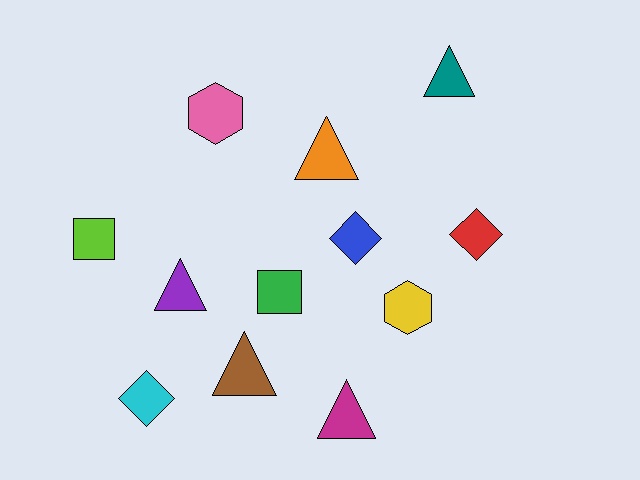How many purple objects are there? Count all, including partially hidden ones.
There is 1 purple object.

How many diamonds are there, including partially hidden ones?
There are 3 diamonds.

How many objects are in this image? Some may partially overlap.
There are 12 objects.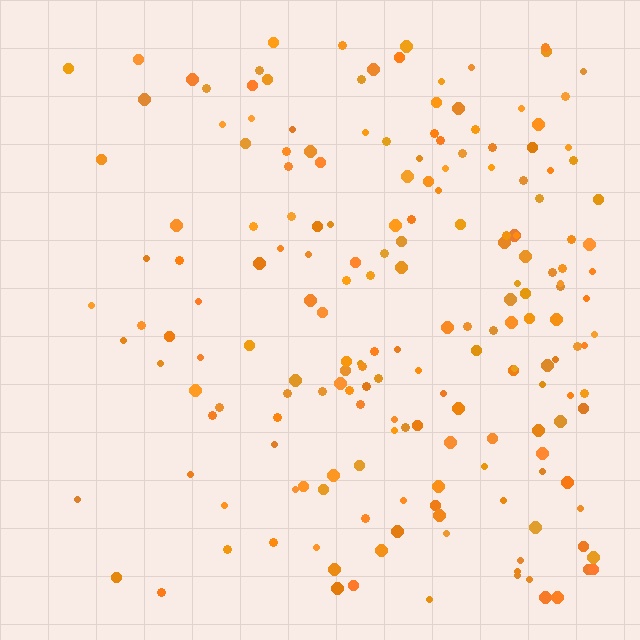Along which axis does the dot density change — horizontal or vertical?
Horizontal.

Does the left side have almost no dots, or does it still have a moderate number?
Still a moderate number, just noticeably fewer than the right.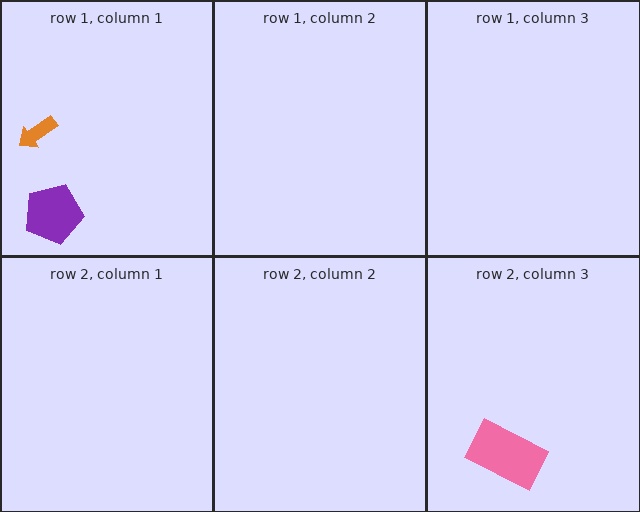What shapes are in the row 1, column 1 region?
The purple pentagon, the orange arrow.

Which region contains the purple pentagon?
The row 1, column 1 region.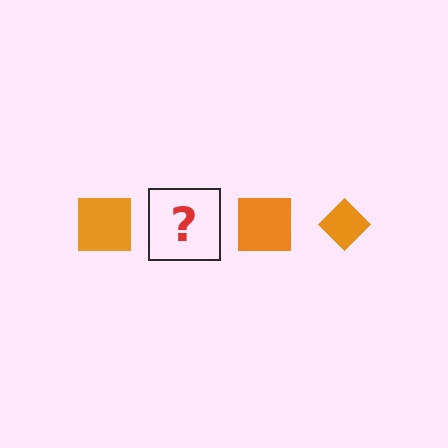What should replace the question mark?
The question mark should be replaced with an orange diamond.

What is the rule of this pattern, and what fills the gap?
The rule is that the pattern cycles through square, diamond shapes in orange. The gap should be filled with an orange diamond.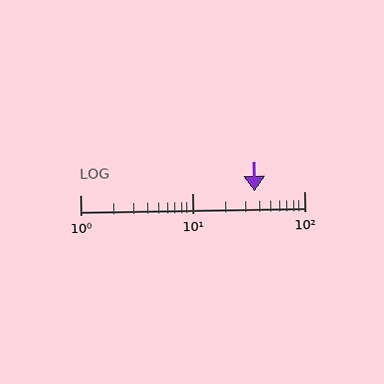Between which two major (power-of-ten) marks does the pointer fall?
The pointer is between 10 and 100.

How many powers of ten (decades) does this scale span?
The scale spans 2 decades, from 1 to 100.